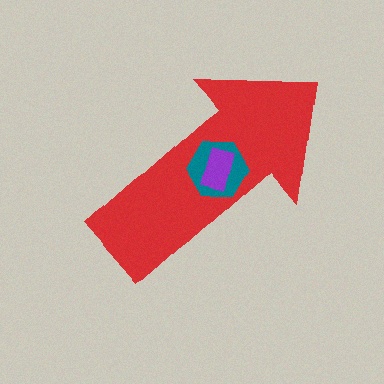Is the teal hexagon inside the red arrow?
Yes.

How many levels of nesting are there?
3.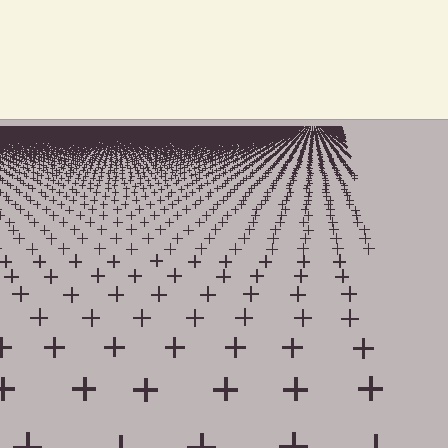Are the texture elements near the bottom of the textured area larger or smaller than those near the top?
Larger. Near the bottom, elements are closer to the viewer and appear at a bigger on-screen size.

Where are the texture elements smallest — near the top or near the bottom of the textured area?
Near the top.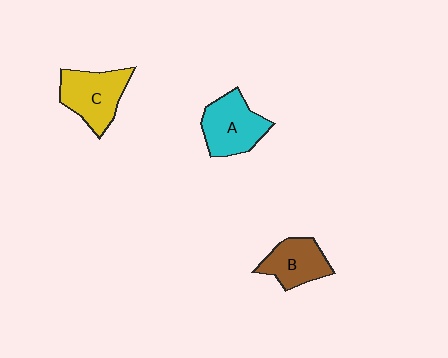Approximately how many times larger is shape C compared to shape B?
Approximately 1.2 times.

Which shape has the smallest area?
Shape B (brown).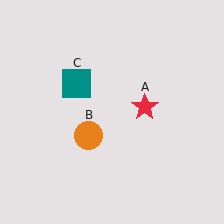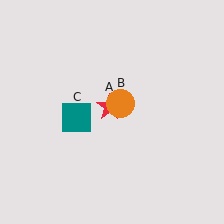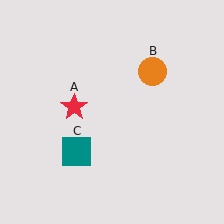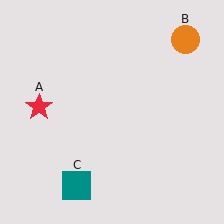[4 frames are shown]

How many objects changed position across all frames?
3 objects changed position: red star (object A), orange circle (object B), teal square (object C).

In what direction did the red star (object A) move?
The red star (object A) moved left.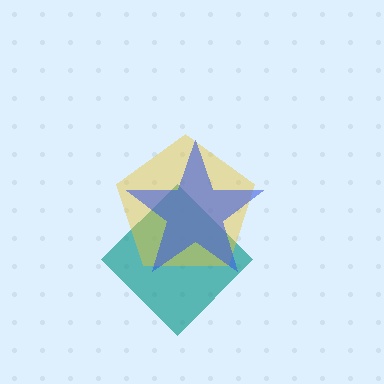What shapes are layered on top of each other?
The layered shapes are: a teal diamond, a yellow pentagon, a blue star.